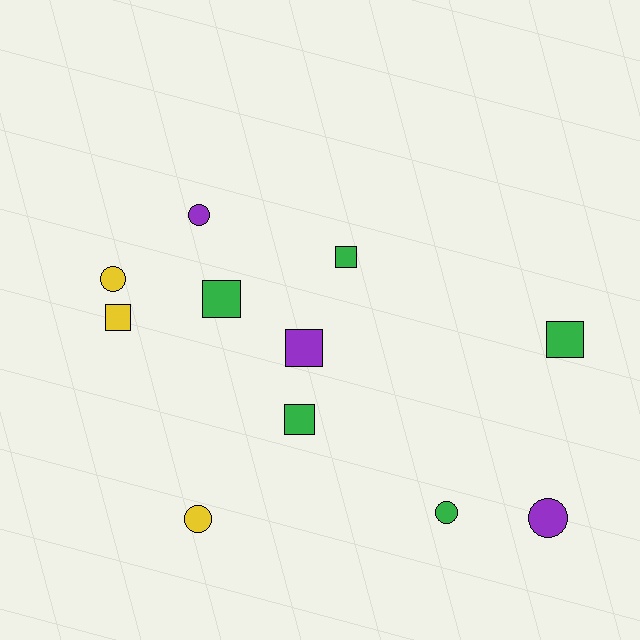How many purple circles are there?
There are 2 purple circles.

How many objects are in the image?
There are 11 objects.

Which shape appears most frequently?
Square, with 6 objects.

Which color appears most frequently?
Green, with 5 objects.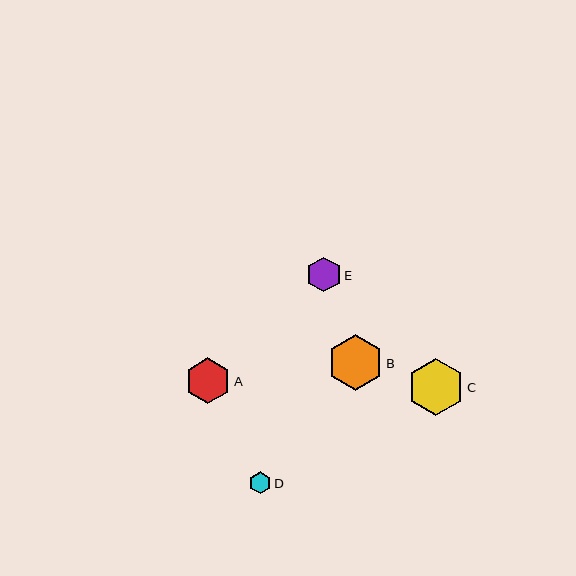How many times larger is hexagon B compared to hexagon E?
Hexagon B is approximately 1.6 times the size of hexagon E.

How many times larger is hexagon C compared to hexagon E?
Hexagon C is approximately 1.6 times the size of hexagon E.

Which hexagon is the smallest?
Hexagon D is the smallest with a size of approximately 22 pixels.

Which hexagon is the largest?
Hexagon C is the largest with a size of approximately 57 pixels.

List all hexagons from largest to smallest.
From largest to smallest: C, B, A, E, D.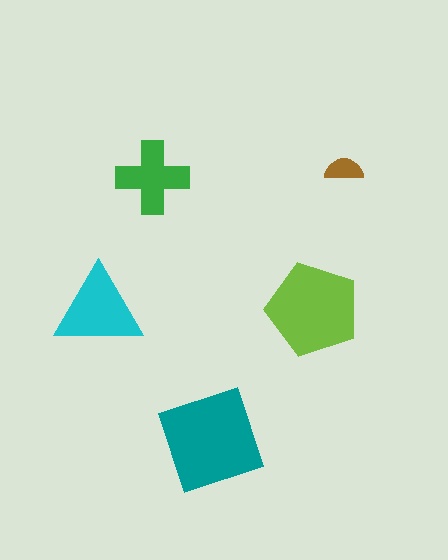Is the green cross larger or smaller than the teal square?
Smaller.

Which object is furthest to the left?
The cyan triangle is leftmost.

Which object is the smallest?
The brown semicircle.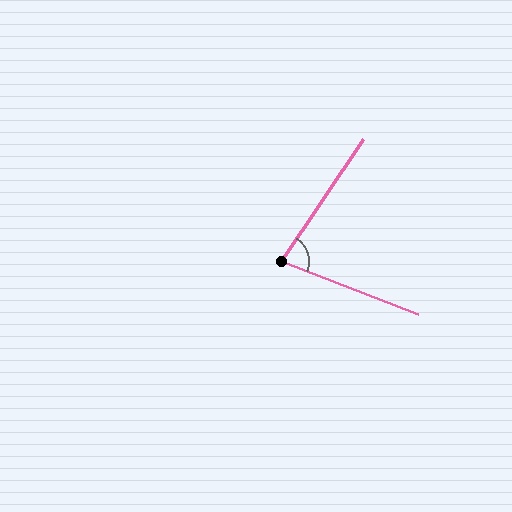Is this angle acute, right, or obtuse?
It is acute.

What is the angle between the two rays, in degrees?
Approximately 77 degrees.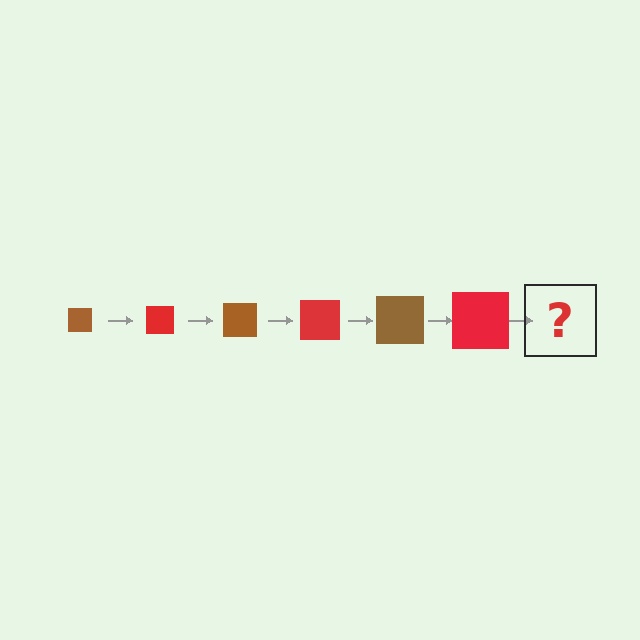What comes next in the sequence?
The next element should be a brown square, larger than the previous one.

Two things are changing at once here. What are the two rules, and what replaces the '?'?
The two rules are that the square grows larger each step and the color cycles through brown and red. The '?' should be a brown square, larger than the previous one.